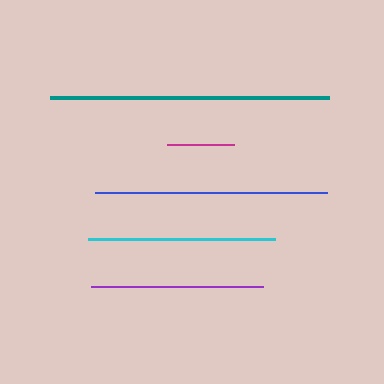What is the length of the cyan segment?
The cyan segment is approximately 186 pixels long.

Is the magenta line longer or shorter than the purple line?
The purple line is longer than the magenta line.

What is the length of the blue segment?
The blue segment is approximately 232 pixels long.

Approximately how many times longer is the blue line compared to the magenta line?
The blue line is approximately 3.5 times the length of the magenta line.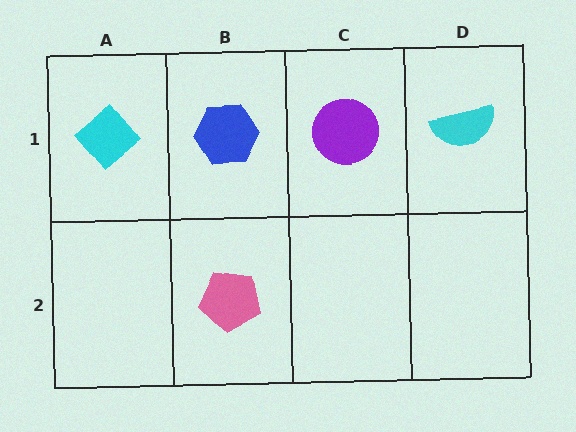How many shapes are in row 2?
1 shape.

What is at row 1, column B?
A blue hexagon.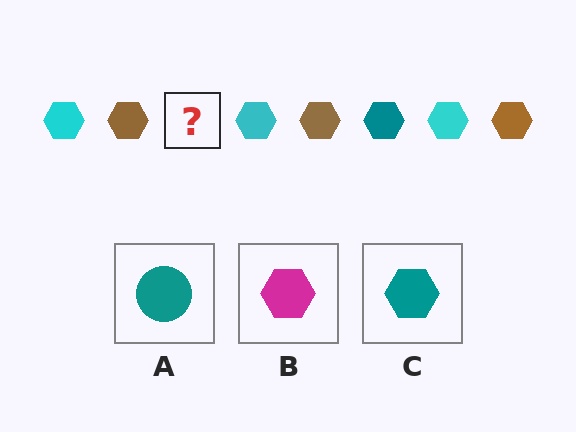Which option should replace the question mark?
Option C.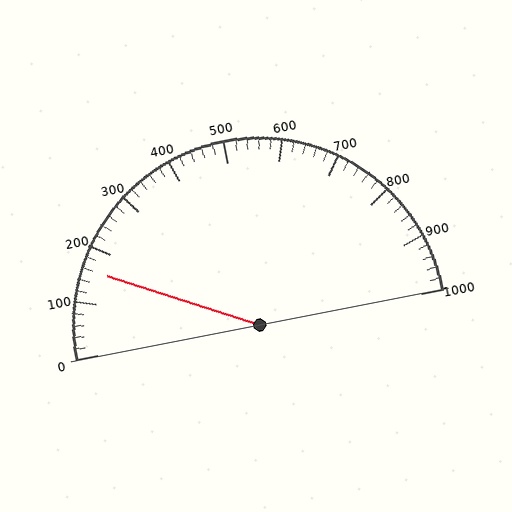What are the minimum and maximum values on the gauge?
The gauge ranges from 0 to 1000.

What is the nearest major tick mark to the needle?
The nearest major tick mark is 200.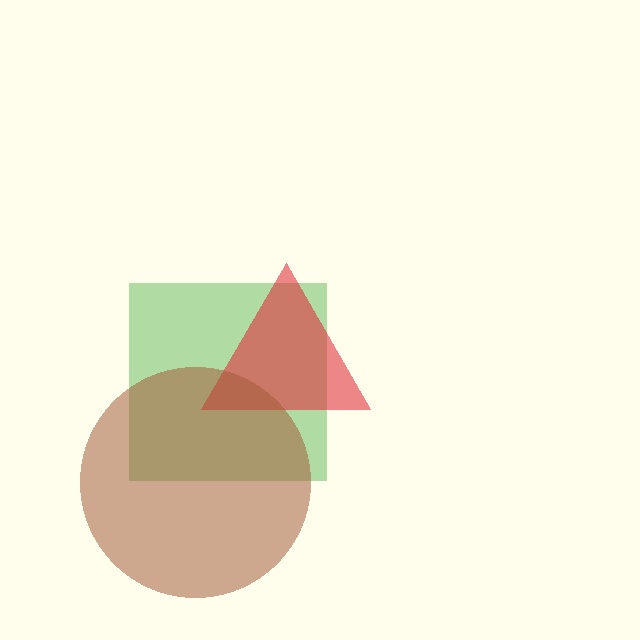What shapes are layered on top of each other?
The layered shapes are: a green square, a red triangle, a brown circle.